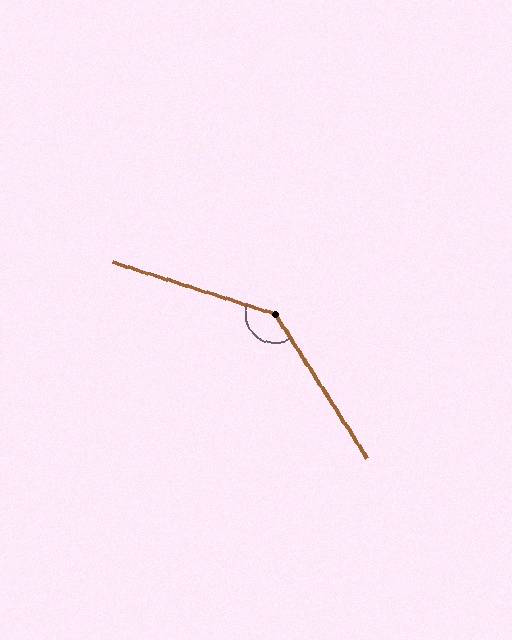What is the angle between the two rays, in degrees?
Approximately 140 degrees.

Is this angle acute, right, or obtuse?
It is obtuse.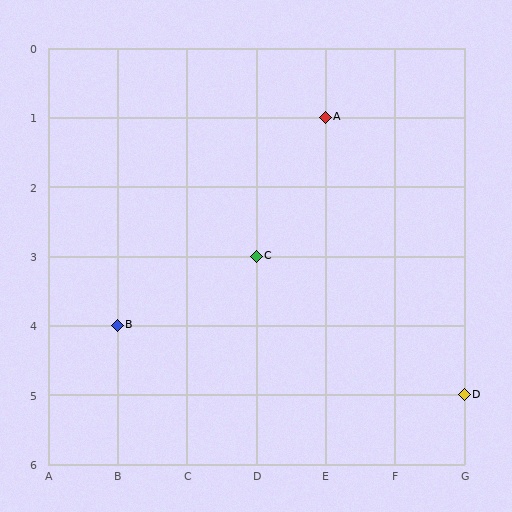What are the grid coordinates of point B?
Point B is at grid coordinates (B, 4).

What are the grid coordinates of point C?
Point C is at grid coordinates (D, 3).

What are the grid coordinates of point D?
Point D is at grid coordinates (G, 5).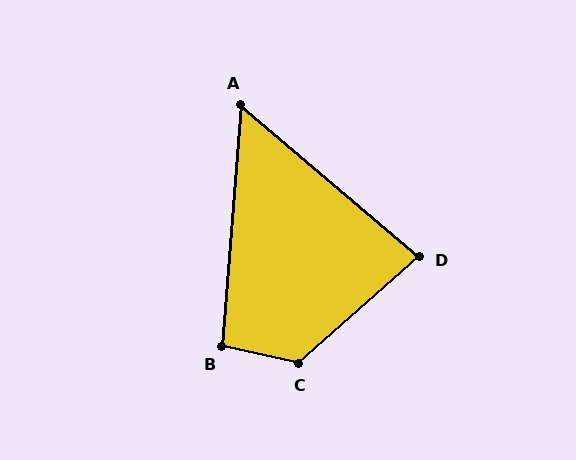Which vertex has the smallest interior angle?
A, at approximately 54 degrees.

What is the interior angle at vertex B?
Approximately 98 degrees (obtuse).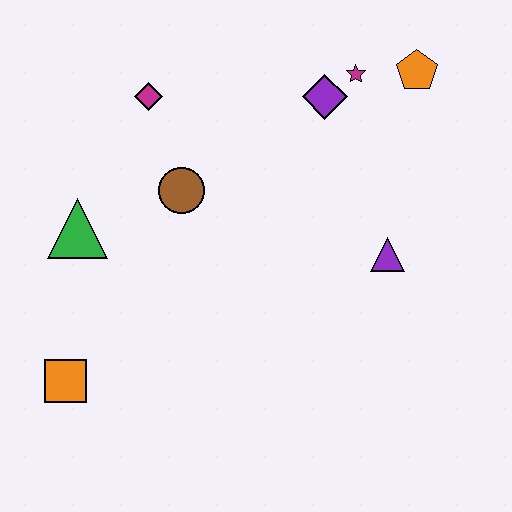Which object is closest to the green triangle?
The brown circle is closest to the green triangle.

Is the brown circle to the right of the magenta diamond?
Yes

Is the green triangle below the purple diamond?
Yes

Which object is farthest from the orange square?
The orange pentagon is farthest from the orange square.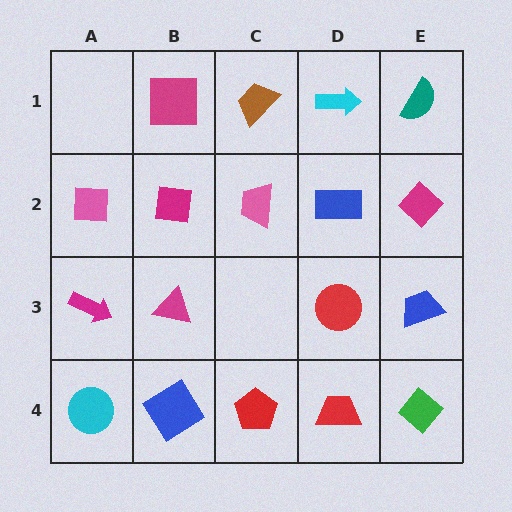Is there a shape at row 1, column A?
No, that cell is empty.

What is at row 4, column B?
A blue diamond.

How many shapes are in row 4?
5 shapes.